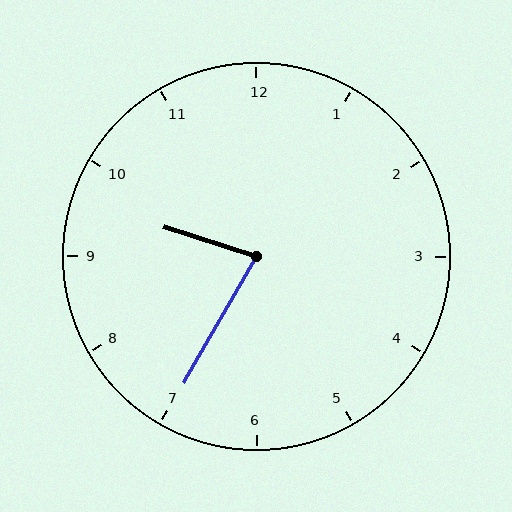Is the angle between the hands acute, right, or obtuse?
It is acute.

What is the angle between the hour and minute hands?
Approximately 78 degrees.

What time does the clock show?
9:35.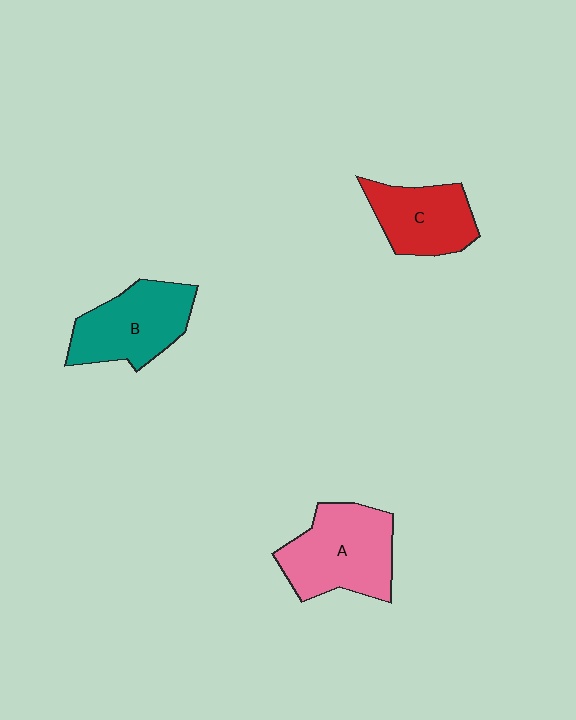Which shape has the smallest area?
Shape C (red).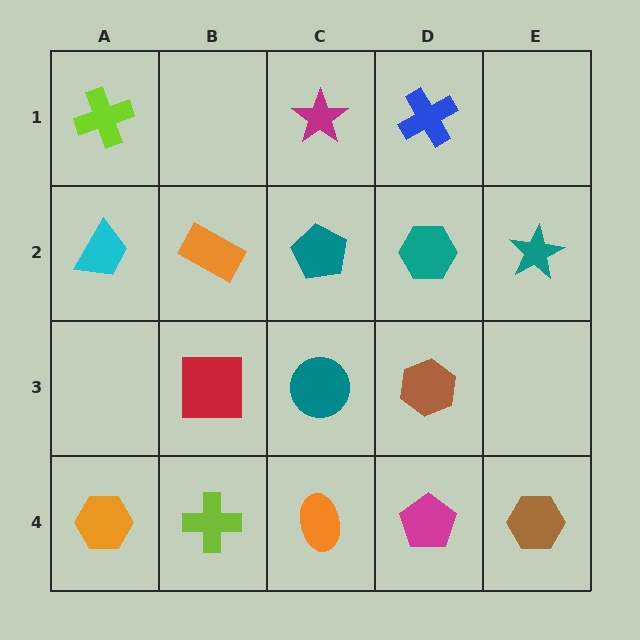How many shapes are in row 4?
5 shapes.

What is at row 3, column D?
A brown hexagon.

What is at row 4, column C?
An orange ellipse.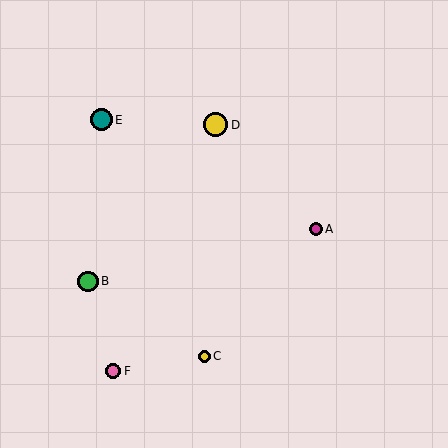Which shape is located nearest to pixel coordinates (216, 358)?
The yellow circle (labeled C) at (204, 356) is nearest to that location.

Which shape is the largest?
The yellow circle (labeled D) is the largest.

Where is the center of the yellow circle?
The center of the yellow circle is at (216, 125).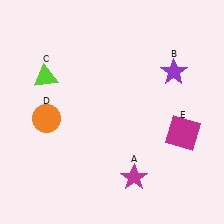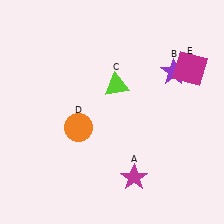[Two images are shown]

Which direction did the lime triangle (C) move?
The lime triangle (C) moved right.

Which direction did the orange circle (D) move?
The orange circle (D) moved right.